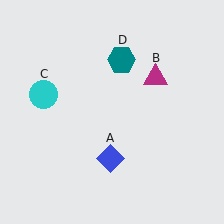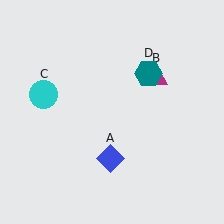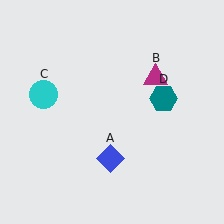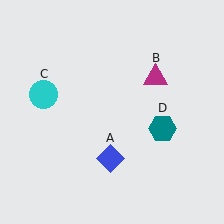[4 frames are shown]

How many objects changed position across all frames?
1 object changed position: teal hexagon (object D).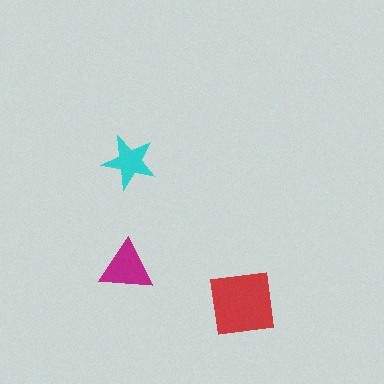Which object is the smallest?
The cyan star.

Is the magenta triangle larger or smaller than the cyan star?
Larger.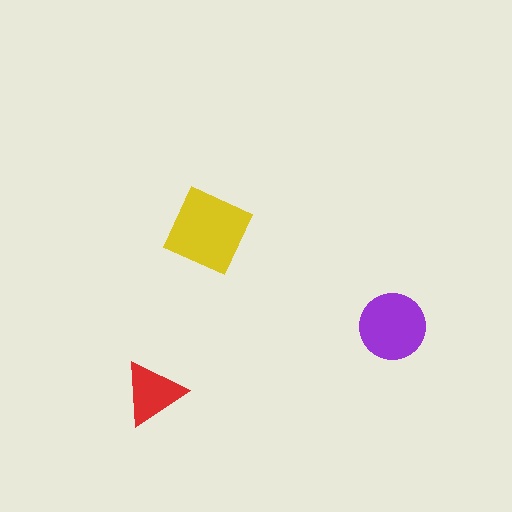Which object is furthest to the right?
The purple circle is rightmost.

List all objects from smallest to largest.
The red triangle, the purple circle, the yellow square.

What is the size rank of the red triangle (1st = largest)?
3rd.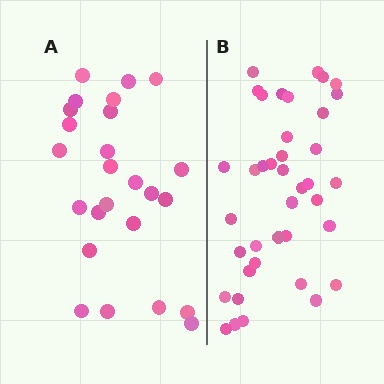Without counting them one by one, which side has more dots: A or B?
Region B (the right region) has more dots.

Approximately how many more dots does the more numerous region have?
Region B has approximately 15 more dots than region A.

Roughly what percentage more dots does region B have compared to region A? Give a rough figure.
About 55% more.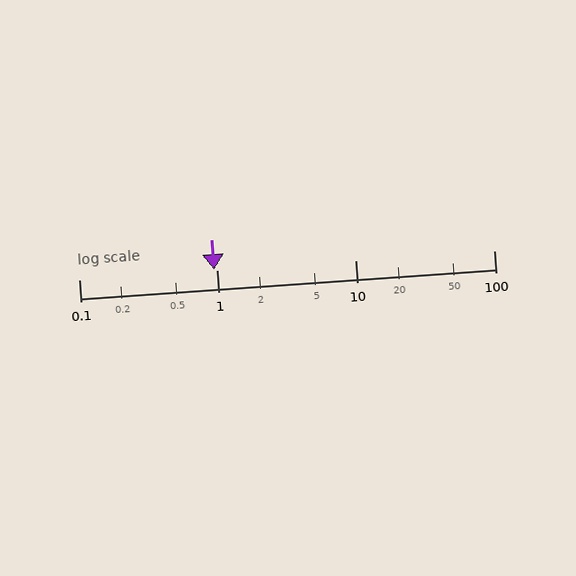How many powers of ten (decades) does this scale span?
The scale spans 3 decades, from 0.1 to 100.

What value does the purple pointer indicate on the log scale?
The pointer indicates approximately 0.95.